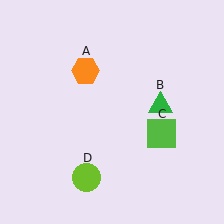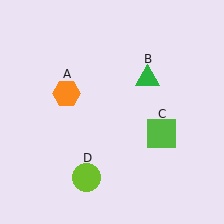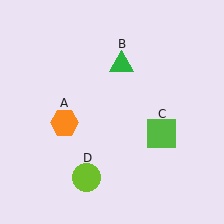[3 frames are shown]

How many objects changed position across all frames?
2 objects changed position: orange hexagon (object A), green triangle (object B).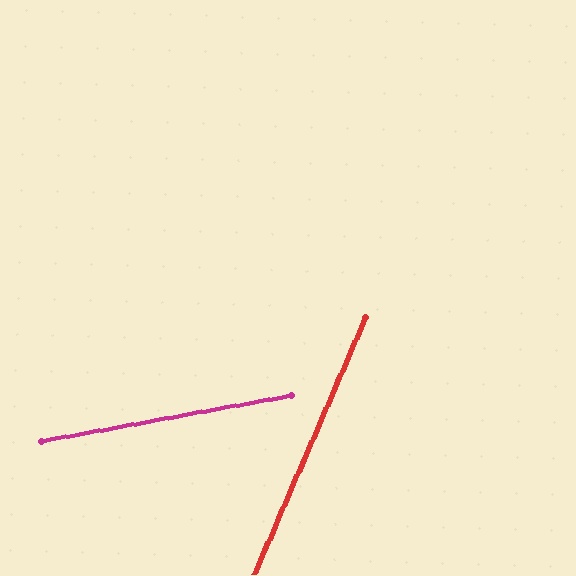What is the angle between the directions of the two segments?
Approximately 56 degrees.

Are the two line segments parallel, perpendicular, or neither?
Neither parallel nor perpendicular — they differ by about 56°.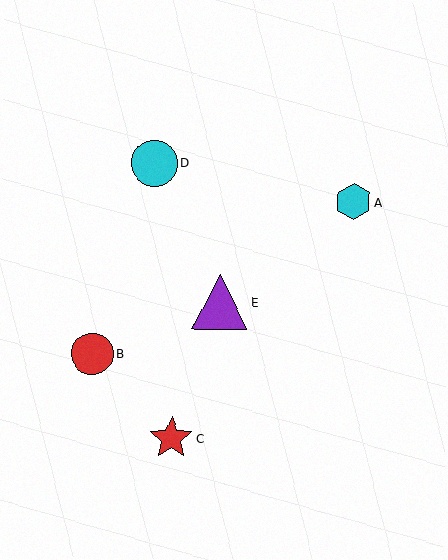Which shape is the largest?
The purple triangle (labeled E) is the largest.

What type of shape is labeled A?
Shape A is a cyan hexagon.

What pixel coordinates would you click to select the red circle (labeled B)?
Click at (92, 354) to select the red circle B.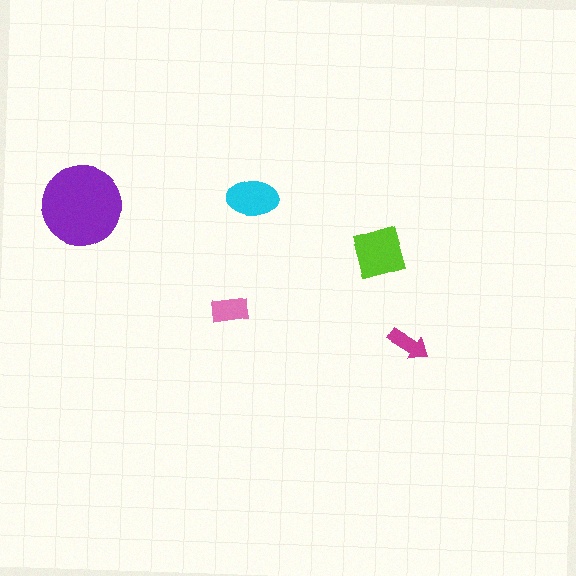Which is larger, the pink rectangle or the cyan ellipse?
The cyan ellipse.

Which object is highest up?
The cyan ellipse is topmost.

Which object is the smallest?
The magenta arrow.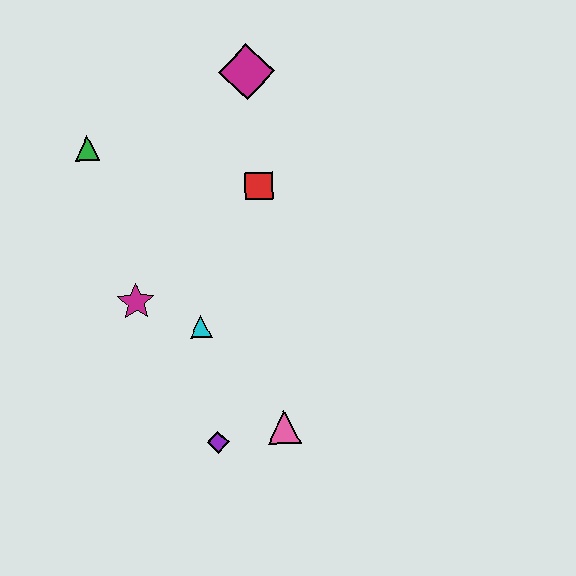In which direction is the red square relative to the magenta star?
The red square is to the right of the magenta star.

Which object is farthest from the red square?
The purple diamond is farthest from the red square.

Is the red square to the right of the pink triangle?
No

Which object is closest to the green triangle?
The magenta star is closest to the green triangle.